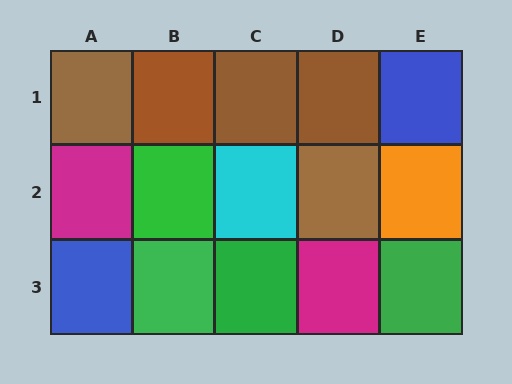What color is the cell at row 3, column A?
Blue.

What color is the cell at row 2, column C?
Cyan.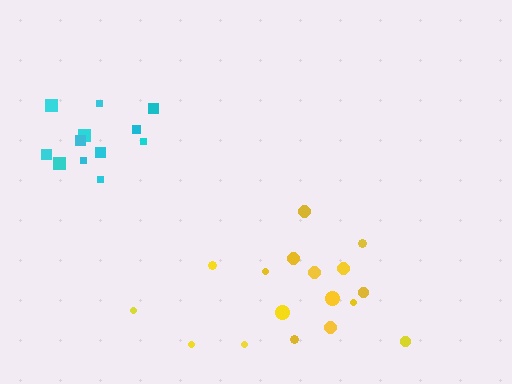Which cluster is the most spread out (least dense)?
Yellow.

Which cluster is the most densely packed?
Cyan.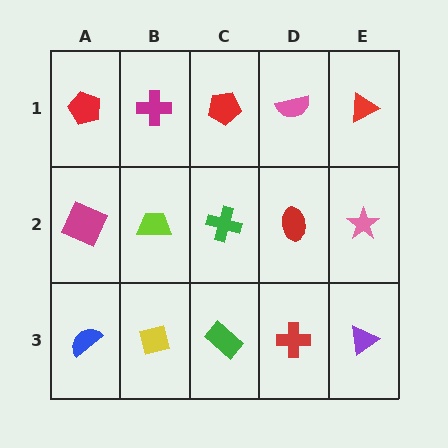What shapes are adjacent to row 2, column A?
A red pentagon (row 1, column A), a blue semicircle (row 3, column A), a lime trapezoid (row 2, column B).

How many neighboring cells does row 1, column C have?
3.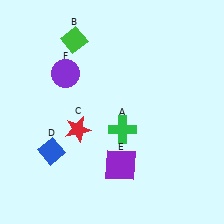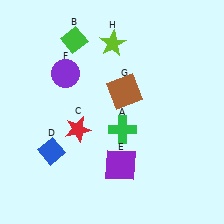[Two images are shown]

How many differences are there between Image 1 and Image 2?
There are 2 differences between the two images.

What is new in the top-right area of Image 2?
A lime star (H) was added in the top-right area of Image 2.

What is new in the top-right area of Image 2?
A brown square (G) was added in the top-right area of Image 2.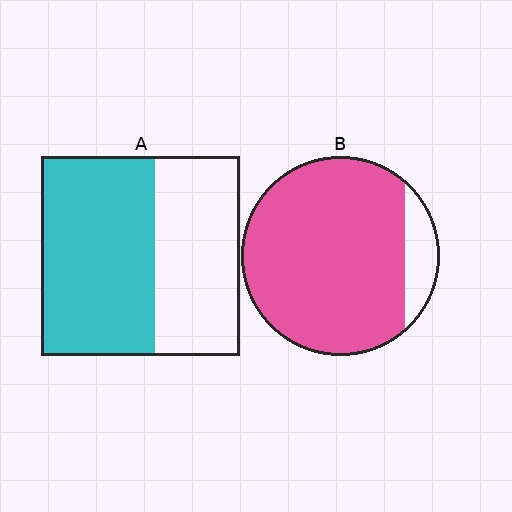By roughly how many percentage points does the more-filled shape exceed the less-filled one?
By roughly 30 percentage points (B over A).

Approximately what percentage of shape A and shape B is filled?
A is approximately 55% and B is approximately 90%.